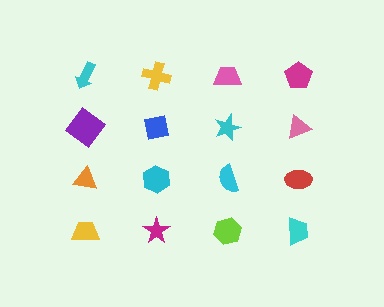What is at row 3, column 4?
A red ellipse.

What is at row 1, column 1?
A cyan arrow.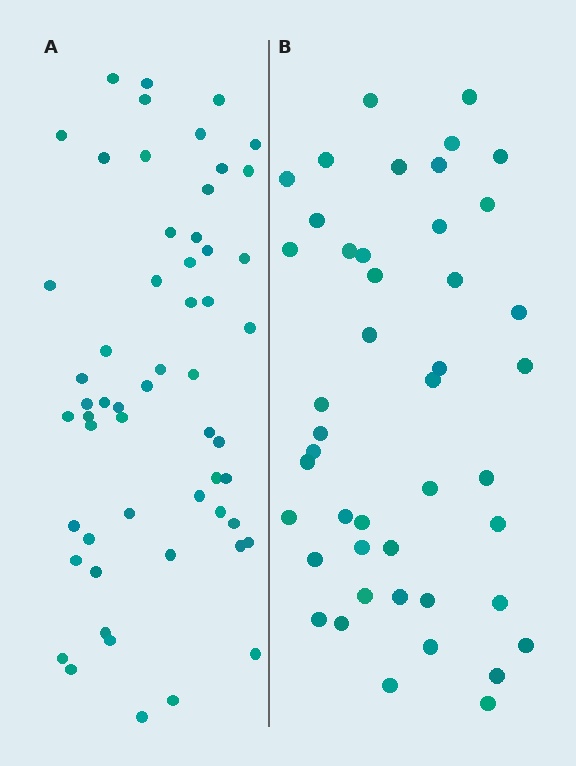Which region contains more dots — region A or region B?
Region A (the left region) has more dots.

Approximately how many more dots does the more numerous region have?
Region A has roughly 12 or so more dots than region B.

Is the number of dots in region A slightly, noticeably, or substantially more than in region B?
Region A has only slightly more — the two regions are fairly close. The ratio is roughly 1.2 to 1.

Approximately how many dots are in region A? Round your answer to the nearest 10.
About 60 dots. (The exact count is 56, which rounds to 60.)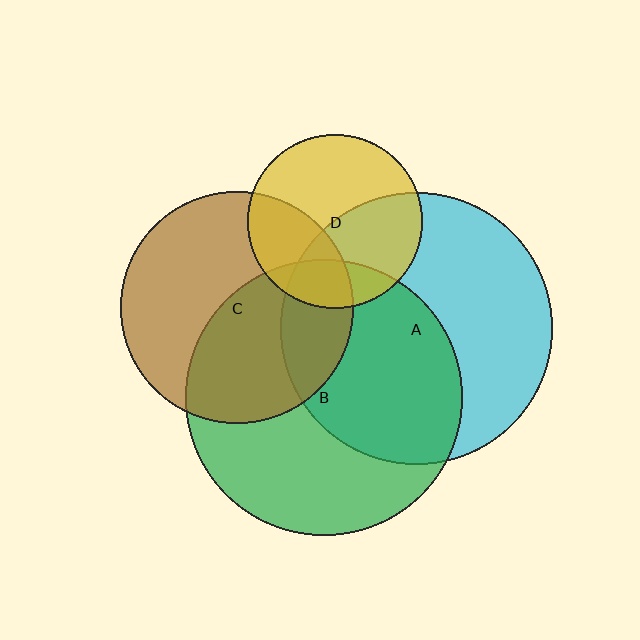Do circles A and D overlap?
Yes.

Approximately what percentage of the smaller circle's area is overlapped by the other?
Approximately 45%.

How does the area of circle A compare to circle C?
Approximately 1.4 times.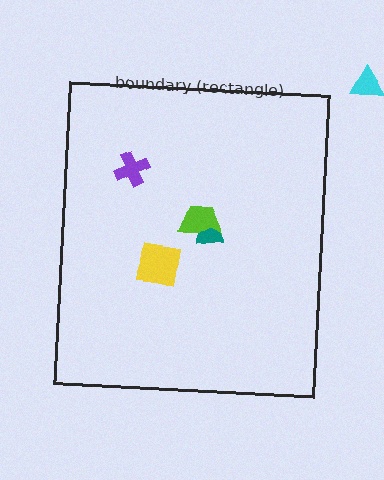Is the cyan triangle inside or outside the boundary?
Outside.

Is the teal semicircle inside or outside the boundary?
Inside.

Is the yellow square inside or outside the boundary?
Inside.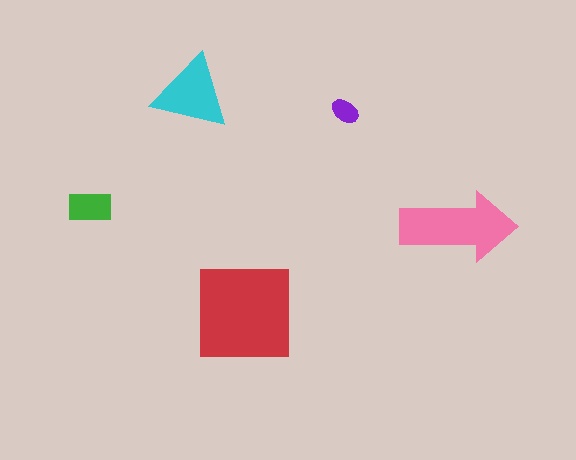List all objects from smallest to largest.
The purple ellipse, the green rectangle, the cyan triangle, the pink arrow, the red square.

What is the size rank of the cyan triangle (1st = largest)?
3rd.